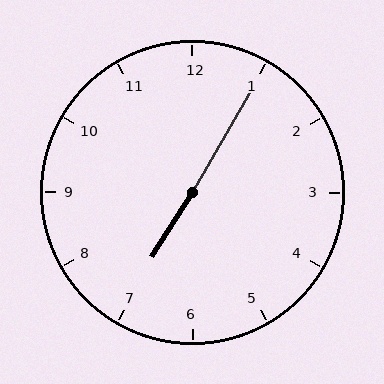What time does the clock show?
7:05.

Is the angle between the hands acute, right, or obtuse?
It is obtuse.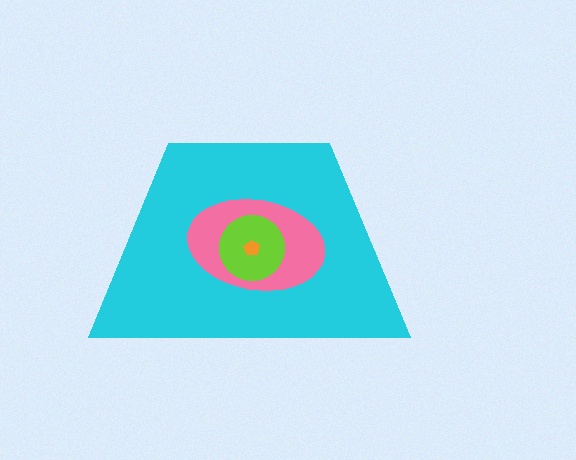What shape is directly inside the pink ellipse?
The lime circle.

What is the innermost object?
The orange pentagon.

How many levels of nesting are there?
4.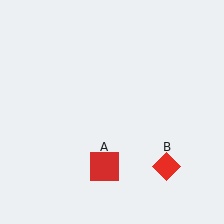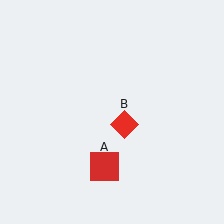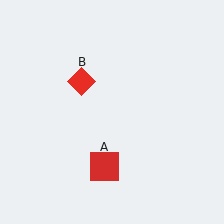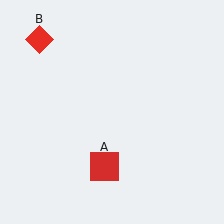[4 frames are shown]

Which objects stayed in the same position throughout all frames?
Red square (object A) remained stationary.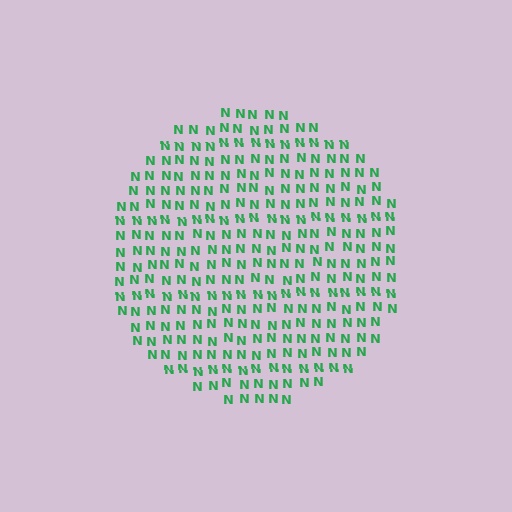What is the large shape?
The large shape is a circle.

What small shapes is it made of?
It is made of small letter N's.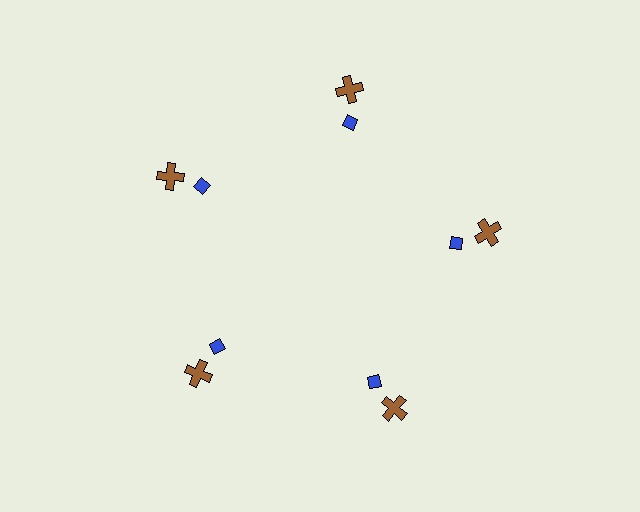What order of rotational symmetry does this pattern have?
This pattern has 5-fold rotational symmetry.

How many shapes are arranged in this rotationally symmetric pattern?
There are 10 shapes, arranged in 5 groups of 2.